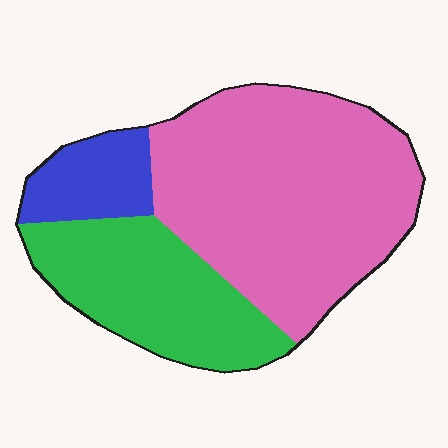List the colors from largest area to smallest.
From largest to smallest: pink, green, blue.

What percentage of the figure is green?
Green takes up between a quarter and a half of the figure.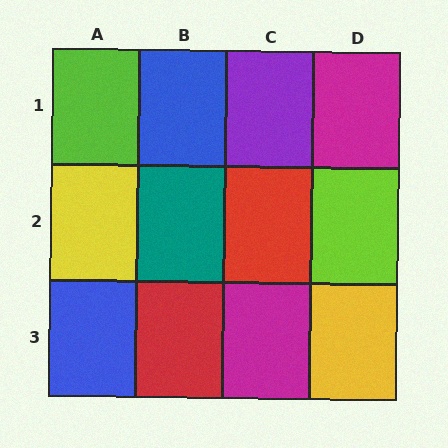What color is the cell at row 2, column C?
Red.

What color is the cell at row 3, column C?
Magenta.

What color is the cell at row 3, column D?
Yellow.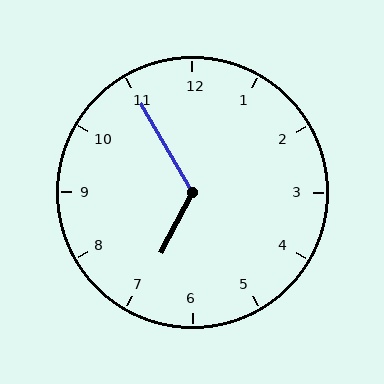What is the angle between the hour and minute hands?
Approximately 122 degrees.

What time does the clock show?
6:55.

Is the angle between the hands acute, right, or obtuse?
It is obtuse.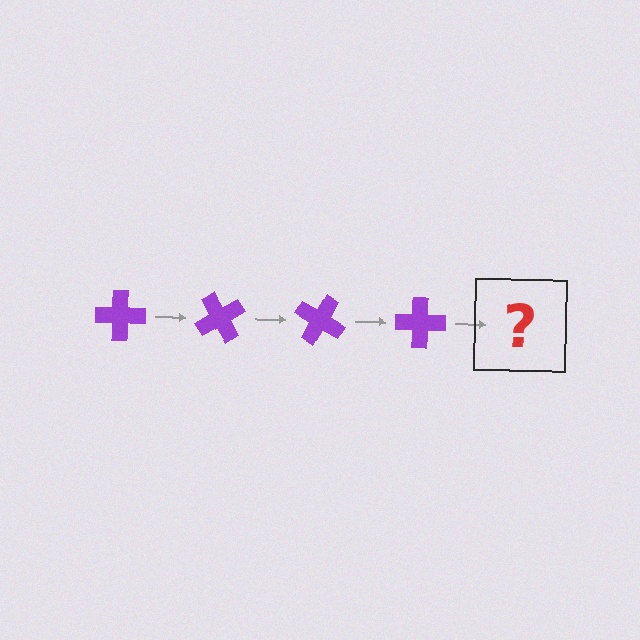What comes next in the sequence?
The next element should be a purple cross rotated 240 degrees.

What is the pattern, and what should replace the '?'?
The pattern is that the cross rotates 60 degrees each step. The '?' should be a purple cross rotated 240 degrees.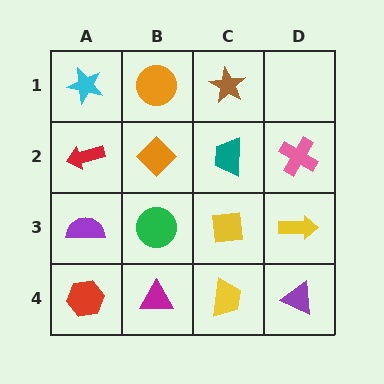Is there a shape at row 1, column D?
No, that cell is empty.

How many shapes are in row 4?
4 shapes.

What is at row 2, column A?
A red arrow.